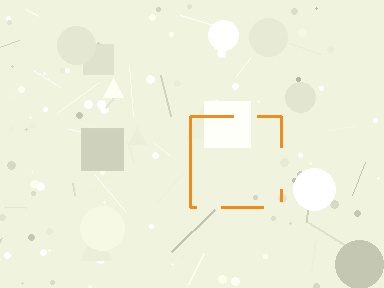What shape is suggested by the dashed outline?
The dashed outline suggests a square.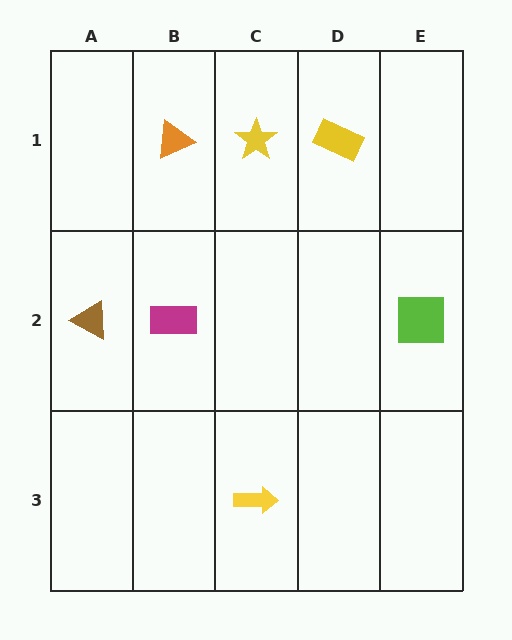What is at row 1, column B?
An orange triangle.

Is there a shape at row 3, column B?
No, that cell is empty.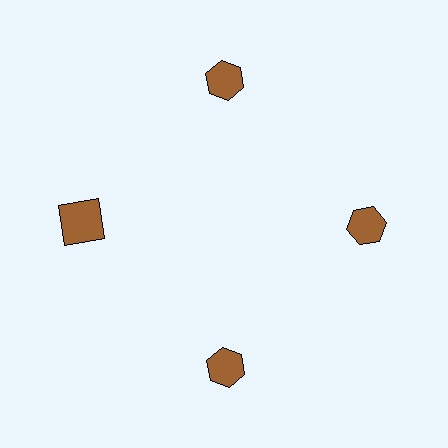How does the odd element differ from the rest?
It has a different shape: square instead of hexagon.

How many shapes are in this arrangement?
There are 4 shapes arranged in a ring pattern.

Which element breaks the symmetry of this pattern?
The brown square at roughly the 9 o'clock position breaks the symmetry. All other shapes are brown hexagons.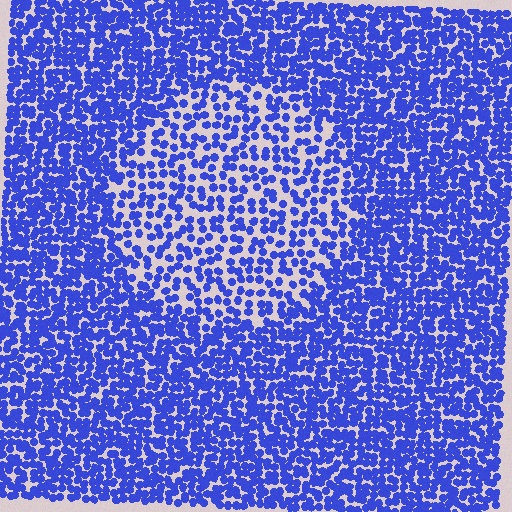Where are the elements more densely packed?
The elements are more densely packed outside the circle boundary.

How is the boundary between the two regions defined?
The boundary is defined by a change in element density (approximately 1.8x ratio). All elements are the same color, size, and shape.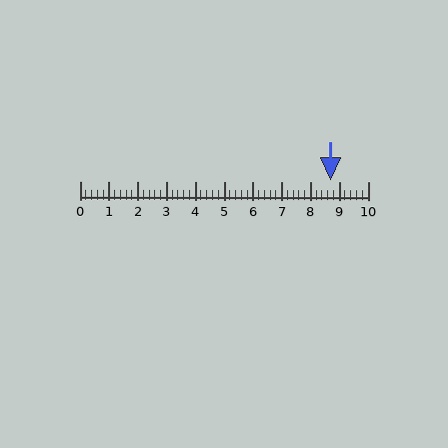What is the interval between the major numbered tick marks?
The major tick marks are spaced 1 units apart.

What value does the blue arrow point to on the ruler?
The blue arrow points to approximately 8.7.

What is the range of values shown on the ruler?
The ruler shows values from 0 to 10.